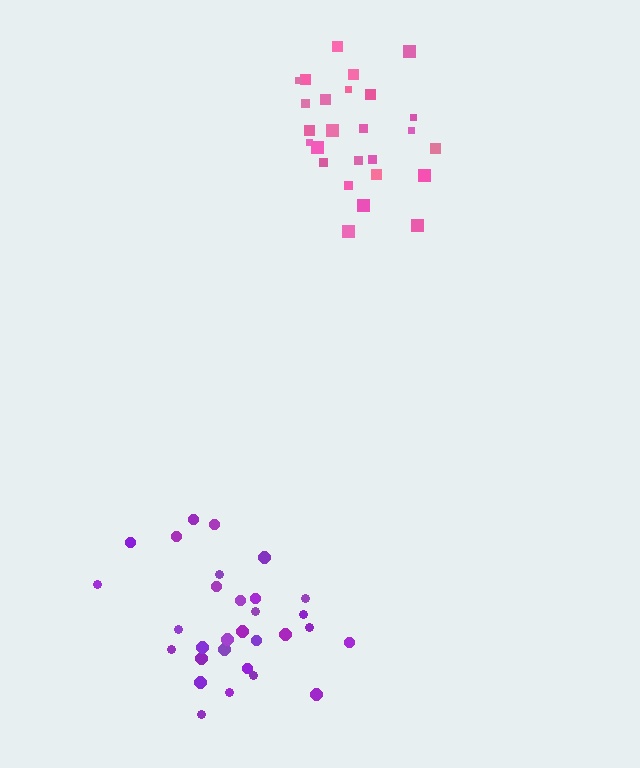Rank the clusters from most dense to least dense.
purple, pink.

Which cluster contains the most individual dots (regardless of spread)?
Purple (30).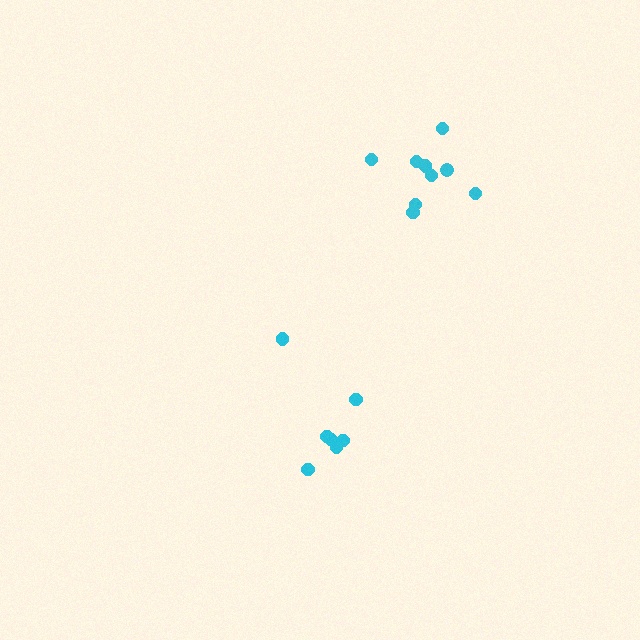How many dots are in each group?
Group 1: 7 dots, Group 2: 9 dots (16 total).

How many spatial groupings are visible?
There are 2 spatial groupings.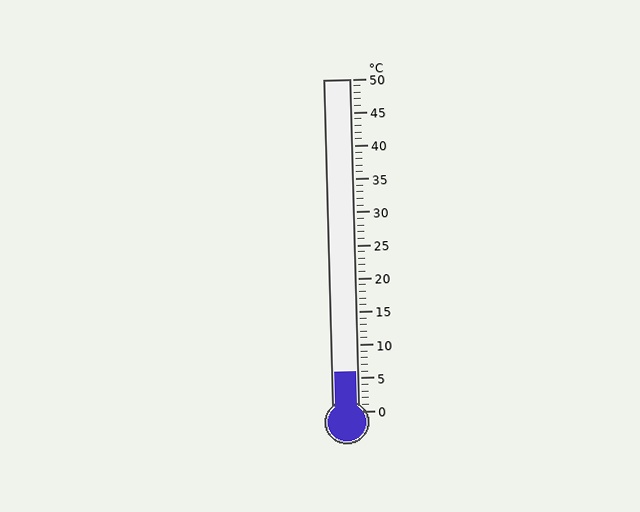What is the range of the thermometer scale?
The thermometer scale ranges from 0°C to 50°C.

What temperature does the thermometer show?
The thermometer shows approximately 6°C.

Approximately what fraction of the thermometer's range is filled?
The thermometer is filled to approximately 10% of its range.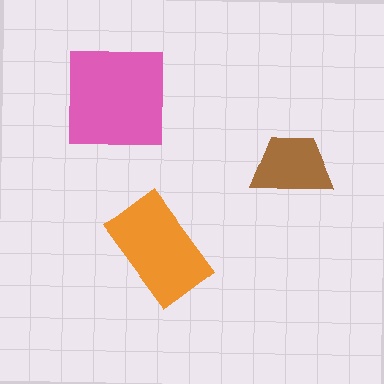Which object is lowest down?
The orange rectangle is bottommost.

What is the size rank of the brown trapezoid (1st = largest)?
3rd.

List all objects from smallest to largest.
The brown trapezoid, the orange rectangle, the pink square.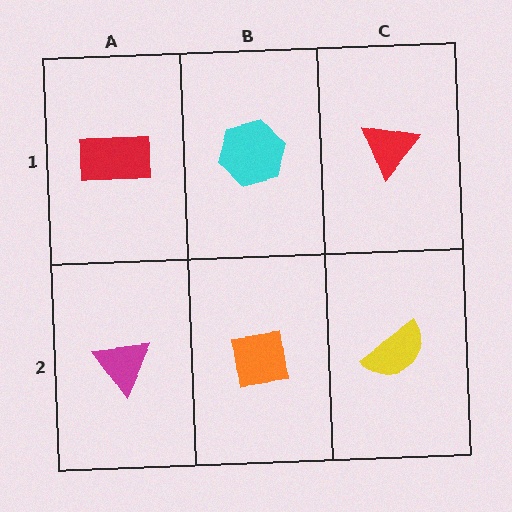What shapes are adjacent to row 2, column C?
A red triangle (row 1, column C), an orange square (row 2, column B).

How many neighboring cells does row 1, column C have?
2.